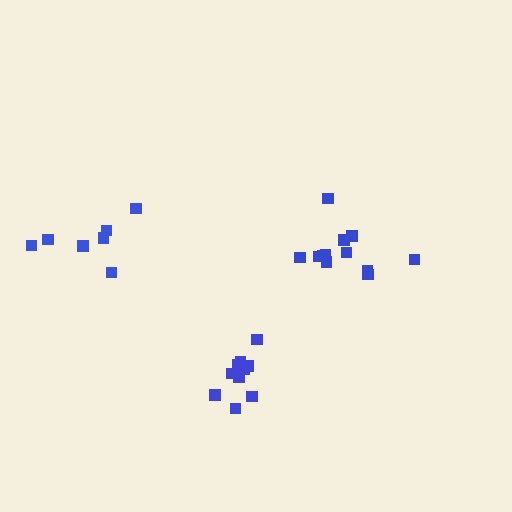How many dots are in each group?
Group 1: 11 dots, Group 2: 7 dots, Group 3: 12 dots (30 total).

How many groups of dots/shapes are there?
There are 3 groups.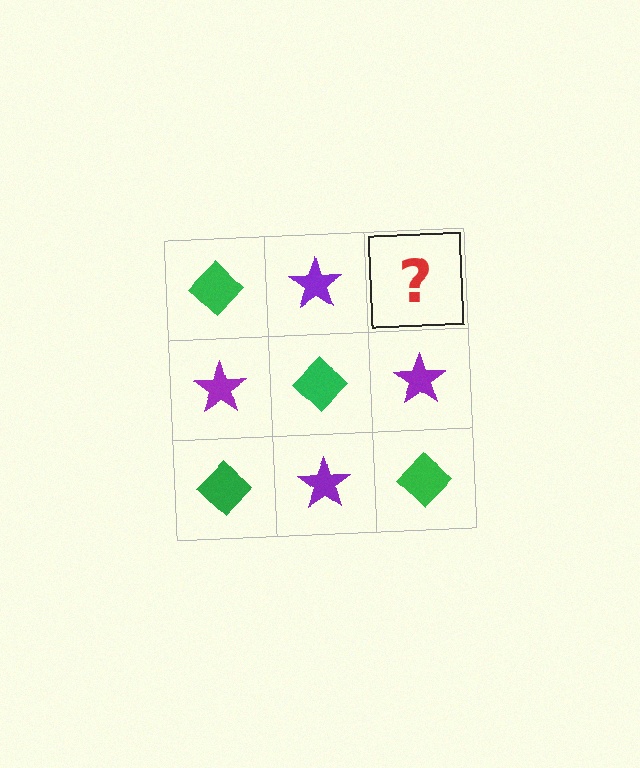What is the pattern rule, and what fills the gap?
The rule is that it alternates green diamond and purple star in a checkerboard pattern. The gap should be filled with a green diamond.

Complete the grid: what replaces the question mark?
The question mark should be replaced with a green diamond.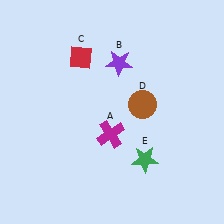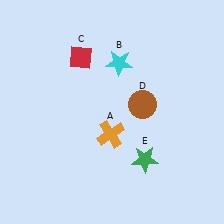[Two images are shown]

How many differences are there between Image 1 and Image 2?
There are 2 differences between the two images.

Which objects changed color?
A changed from magenta to orange. B changed from purple to cyan.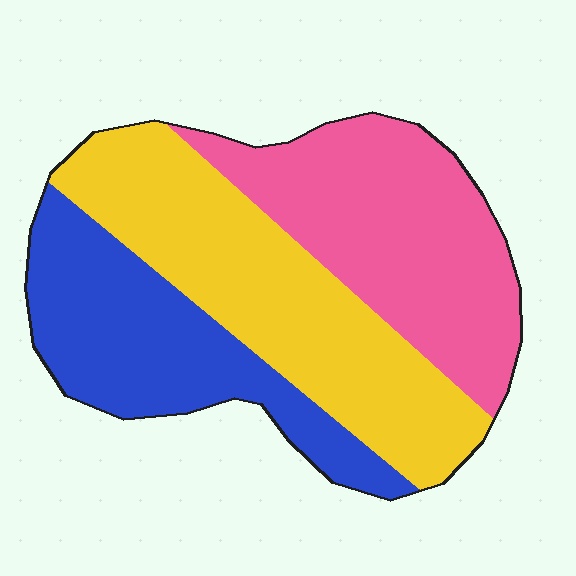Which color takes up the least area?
Blue, at roughly 30%.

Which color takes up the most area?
Yellow, at roughly 40%.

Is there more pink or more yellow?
Yellow.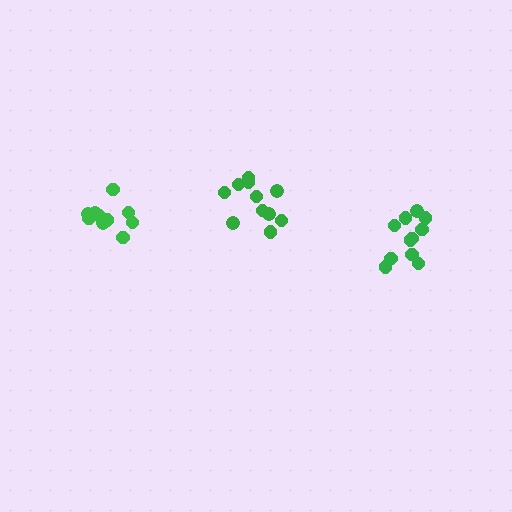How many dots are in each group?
Group 1: 11 dots, Group 2: 10 dots, Group 3: 11 dots (32 total).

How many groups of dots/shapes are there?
There are 3 groups.